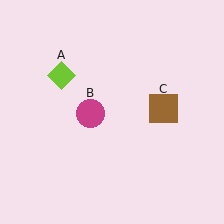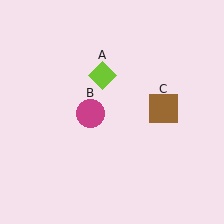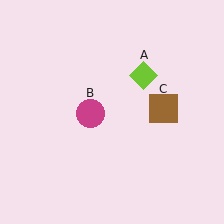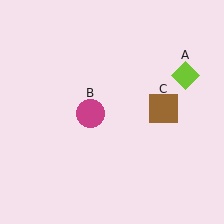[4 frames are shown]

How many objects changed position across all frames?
1 object changed position: lime diamond (object A).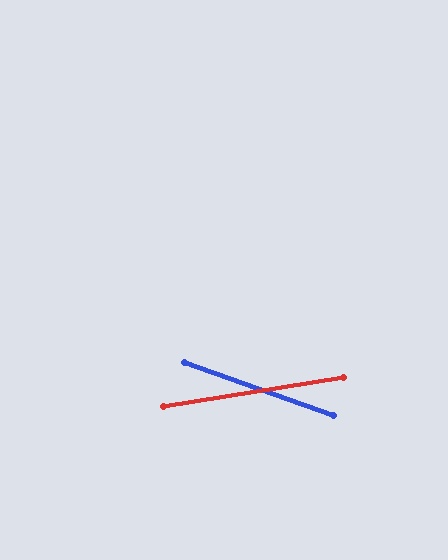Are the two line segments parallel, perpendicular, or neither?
Neither parallel nor perpendicular — they differ by about 29°.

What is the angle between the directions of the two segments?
Approximately 29 degrees.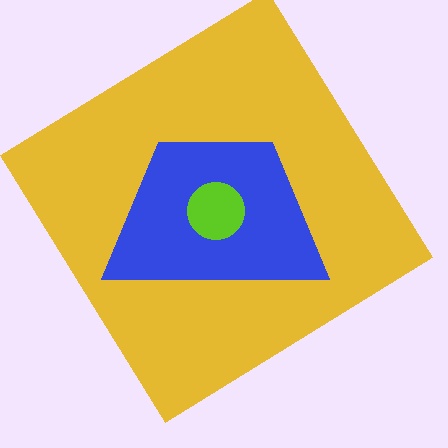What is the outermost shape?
The yellow diamond.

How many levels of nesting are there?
3.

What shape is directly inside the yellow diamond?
The blue trapezoid.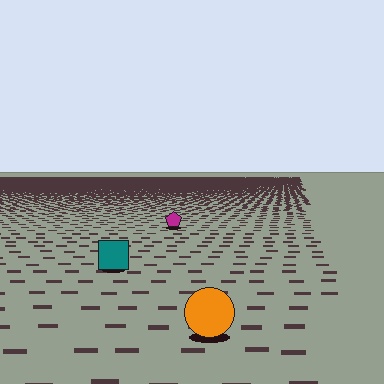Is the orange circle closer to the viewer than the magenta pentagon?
Yes. The orange circle is closer — you can tell from the texture gradient: the ground texture is coarser near it.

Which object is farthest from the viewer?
The magenta pentagon is farthest from the viewer. It appears smaller and the ground texture around it is denser.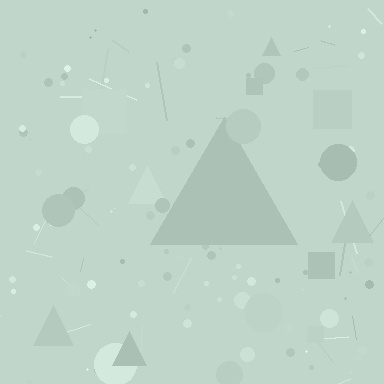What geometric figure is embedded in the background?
A triangle is embedded in the background.